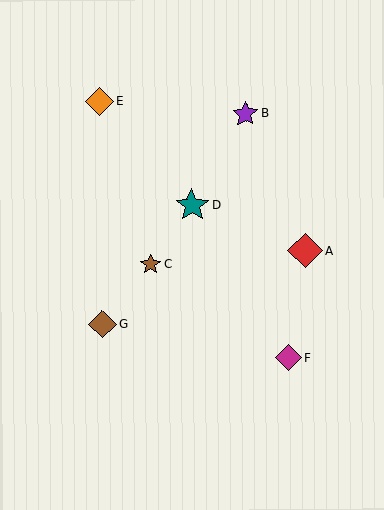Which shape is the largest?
The red diamond (labeled A) is the largest.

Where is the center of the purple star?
The center of the purple star is at (245, 114).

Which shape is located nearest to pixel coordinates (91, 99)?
The orange diamond (labeled E) at (99, 101) is nearest to that location.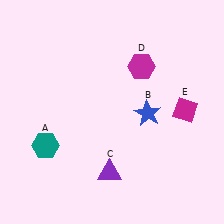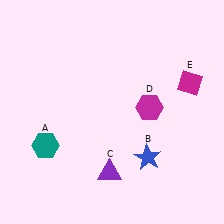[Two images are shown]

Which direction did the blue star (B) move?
The blue star (B) moved down.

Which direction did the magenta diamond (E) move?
The magenta diamond (E) moved up.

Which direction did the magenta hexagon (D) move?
The magenta hexagon (D) moved down.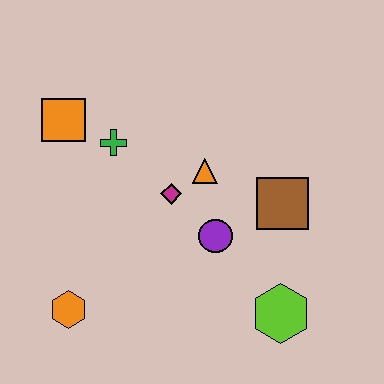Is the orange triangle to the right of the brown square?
No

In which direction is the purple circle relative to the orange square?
The purple circle is to the right of the orange square.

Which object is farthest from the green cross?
The lime hexagon is farthest from the green cross.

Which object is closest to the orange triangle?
The magenta diamond is closest to the orange triangle.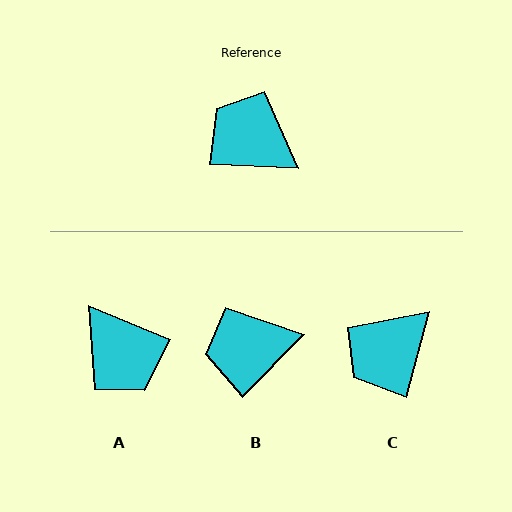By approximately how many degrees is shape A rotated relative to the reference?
Approximately 160 degrees counter-clockwise.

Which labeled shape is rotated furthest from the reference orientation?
A, about 160 degrees away.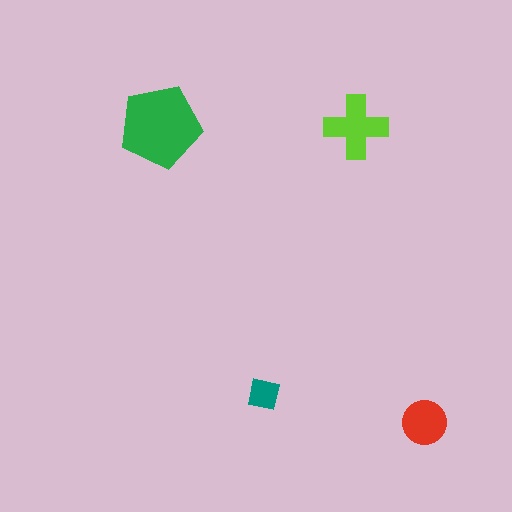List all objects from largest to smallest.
The green pentagon, the lime cross, the red circle, the teal square.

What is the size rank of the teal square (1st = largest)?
4th.